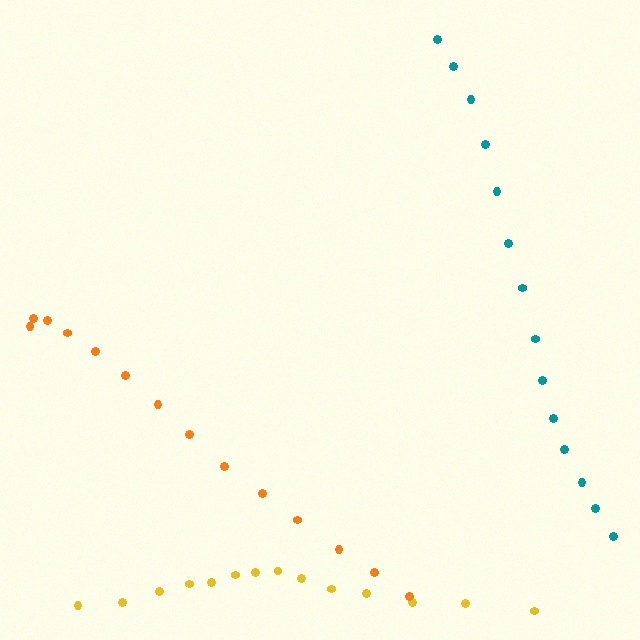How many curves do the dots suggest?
There are 3 distinct paths.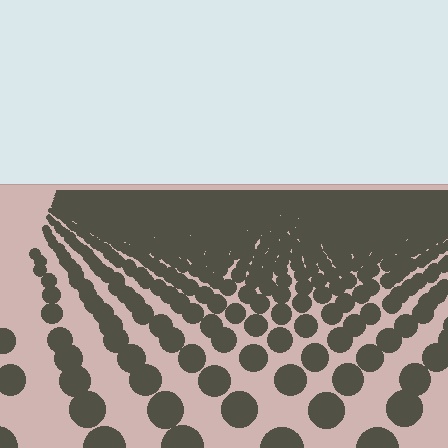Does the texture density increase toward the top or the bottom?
Density increases toward the top.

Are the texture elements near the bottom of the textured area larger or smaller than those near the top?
Larger. Near the bottom, elements are closer to the viewer and appear at a bigger on-screen size.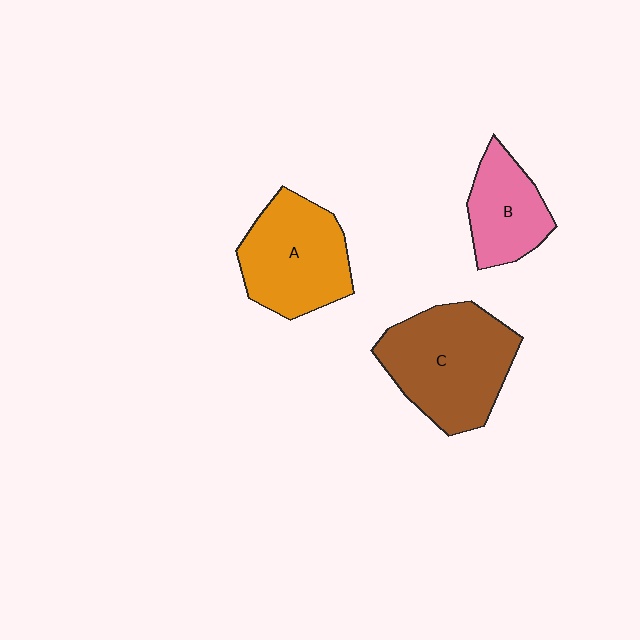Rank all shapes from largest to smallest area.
From largest to smallest: C (brown), A (orange), B (pink).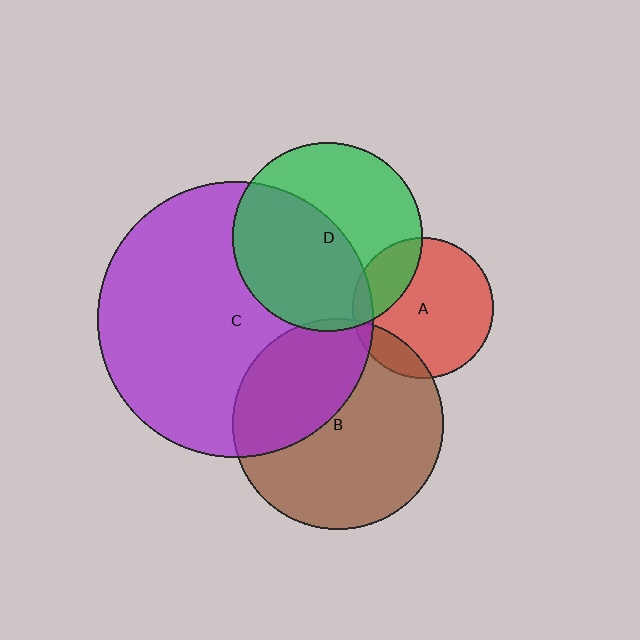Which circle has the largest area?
Circle C (purple).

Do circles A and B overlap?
Yes.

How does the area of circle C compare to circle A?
Approximately 3.8 times.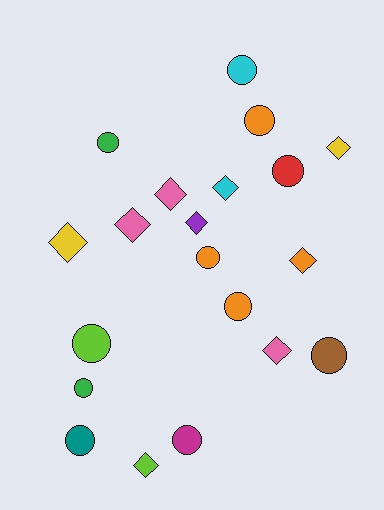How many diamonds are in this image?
There are 9 diamonds.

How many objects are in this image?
There are 20 objects.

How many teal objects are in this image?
There is 1 teal object.